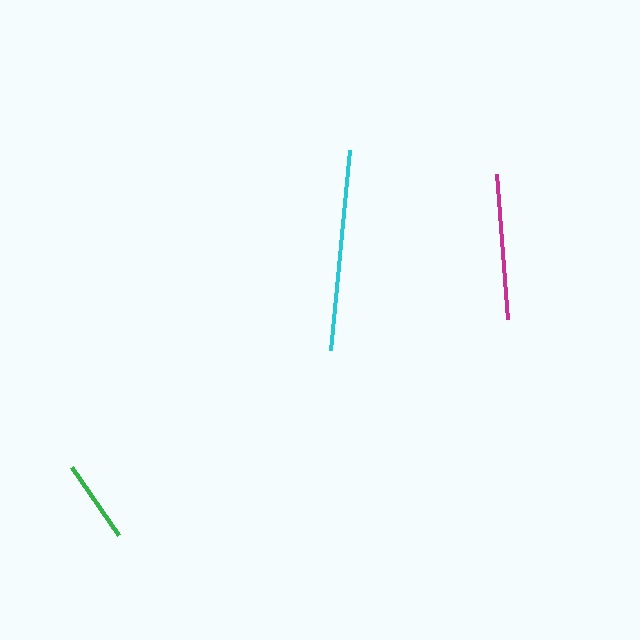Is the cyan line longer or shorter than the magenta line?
The cyan line is longer than the magenta line.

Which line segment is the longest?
The cyan line is the longest at approximately 201 pixels.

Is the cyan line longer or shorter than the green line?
The cyan line is longer than the green line.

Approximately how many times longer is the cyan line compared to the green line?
The cyan line is approximately 2.4 times the length of the green line.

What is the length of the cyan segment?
The cyan segment is approximately 201 pixels long.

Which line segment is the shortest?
The green line is the shortest at approximately 82 pixels.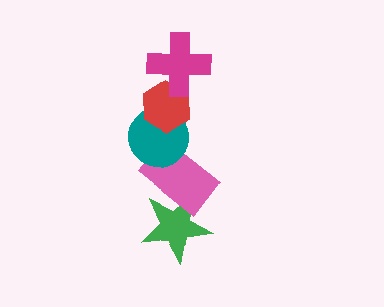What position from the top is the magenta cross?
The magenta cross is 1st from the top.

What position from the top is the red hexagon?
The red hexagon is 2nd from the top.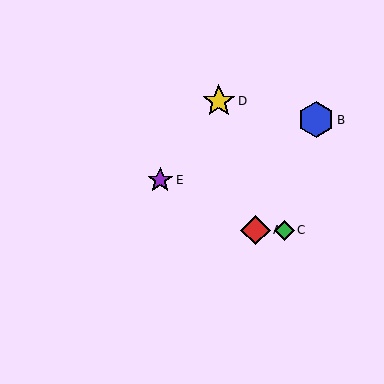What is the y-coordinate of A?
Object A is at y≈230.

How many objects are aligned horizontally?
2 objects (A, C) are aligned horizontally.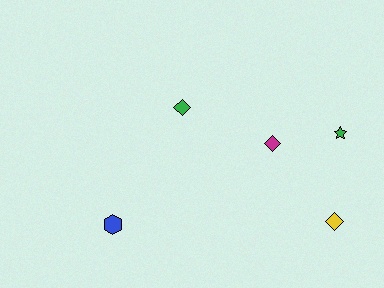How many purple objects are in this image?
There are no purple objects.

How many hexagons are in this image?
There is 1 hexagon.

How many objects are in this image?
There are 5 objects.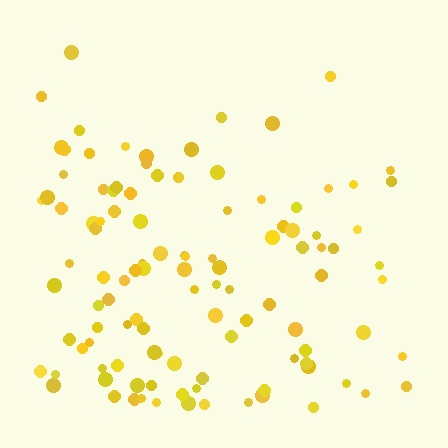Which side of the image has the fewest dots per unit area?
The top.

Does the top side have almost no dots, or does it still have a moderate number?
Still a moderate number, just noticeably fewer than the bottom.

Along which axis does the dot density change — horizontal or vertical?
Vertical.